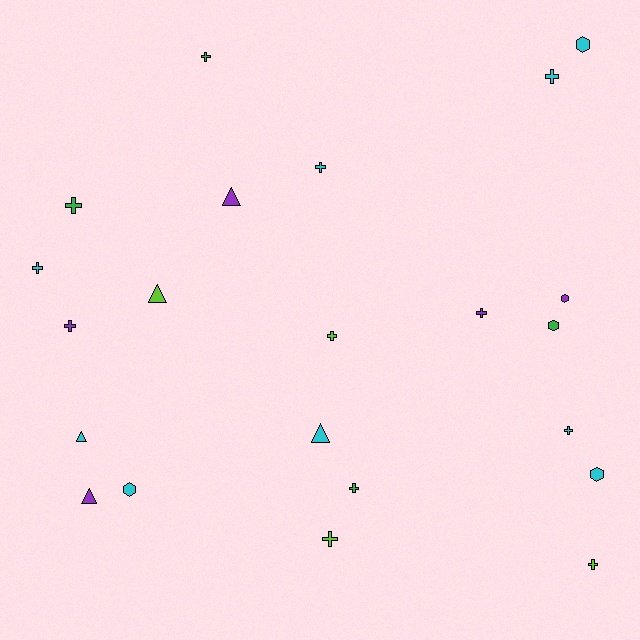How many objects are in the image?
There are 22 objects.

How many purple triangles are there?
There are 2 purple triangles.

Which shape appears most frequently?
Cross, with 12 objects.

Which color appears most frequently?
Cyan, with 9 objects.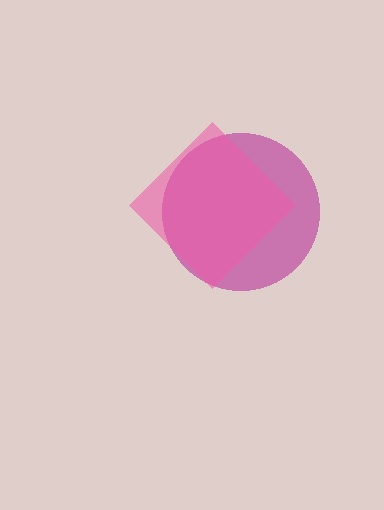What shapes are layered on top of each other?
The layered shapes are: a magenta circle, a pink diamond.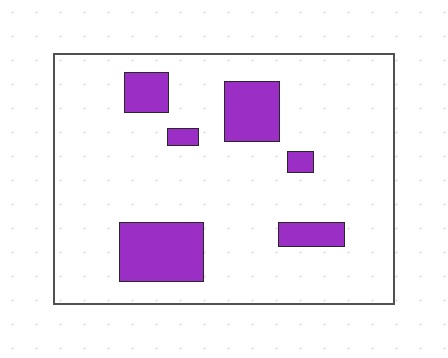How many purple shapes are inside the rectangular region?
6.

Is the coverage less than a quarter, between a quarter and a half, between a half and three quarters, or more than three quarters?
Less than a quarter.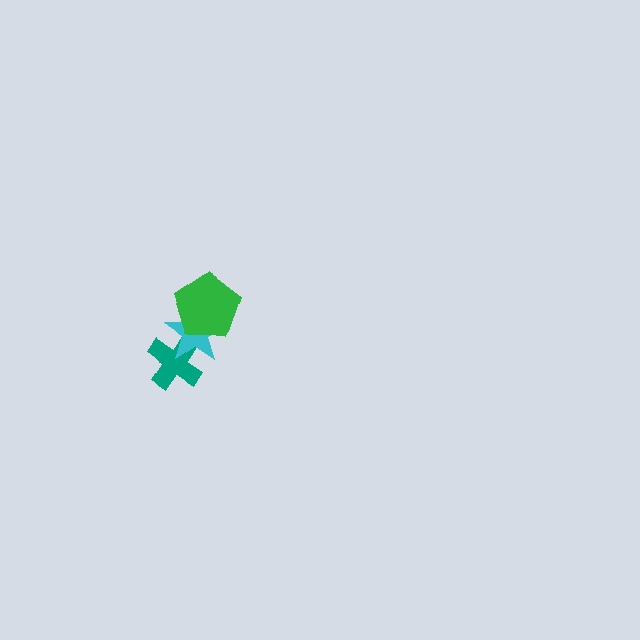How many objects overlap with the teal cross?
1 object overlaps with the teal cross.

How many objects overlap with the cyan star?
2 objects overlap with the cyan star.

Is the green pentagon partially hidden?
No, no other shape covers it.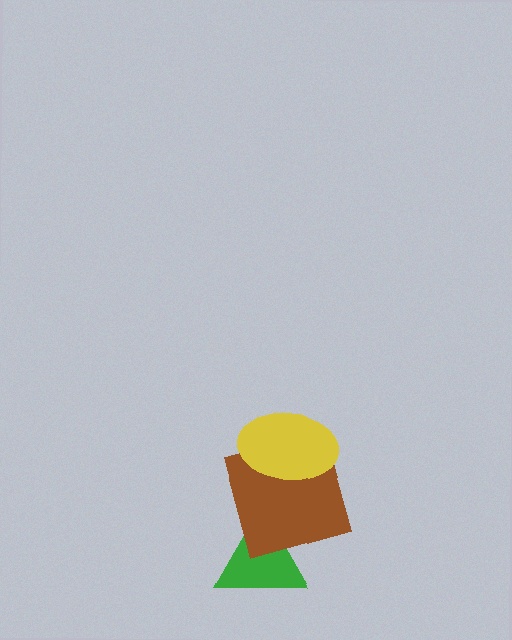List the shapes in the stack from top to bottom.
From top to bottom: the yellow ellipse, the brown square, the green triangle.